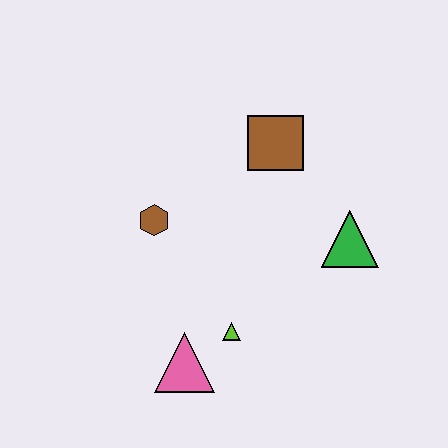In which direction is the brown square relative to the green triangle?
The brown square is above the green triangle.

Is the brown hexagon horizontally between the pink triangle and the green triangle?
No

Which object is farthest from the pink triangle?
The brown square is farthest from the pink triangle.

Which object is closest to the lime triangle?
The pink triangle is closest to the lime triangle.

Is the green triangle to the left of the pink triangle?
No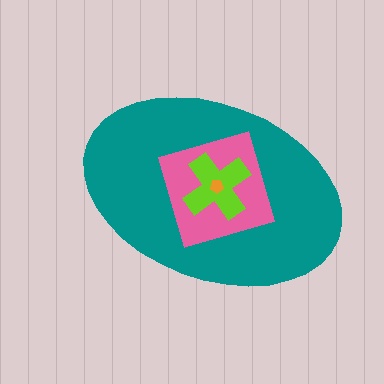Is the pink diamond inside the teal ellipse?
Yes.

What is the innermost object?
The orange pentagon.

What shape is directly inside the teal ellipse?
The pink diamond.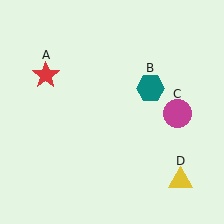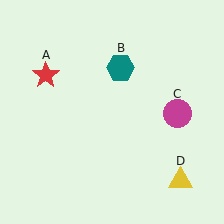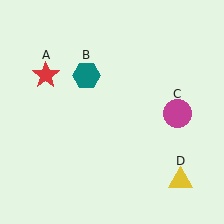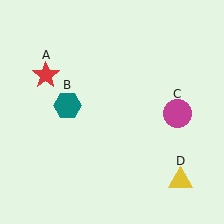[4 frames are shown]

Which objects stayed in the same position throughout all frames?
Red star (object A) and magenta circle (object C) and yellow triangle (object D) remained stationary.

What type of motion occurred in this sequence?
The teal hexagon (object B) rotated counterclockwise around the center of the scene.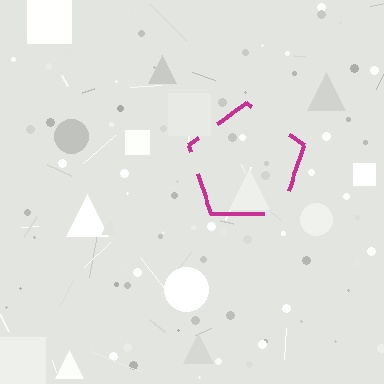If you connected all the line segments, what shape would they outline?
They would outline a pentagon.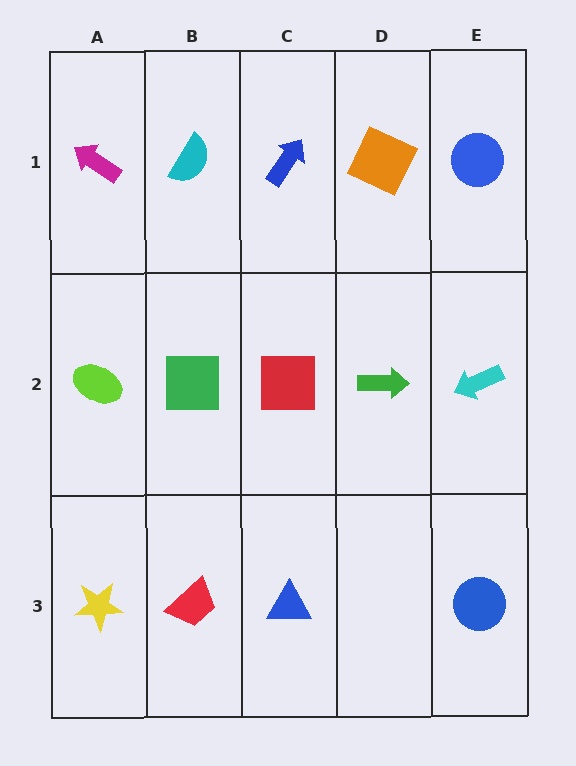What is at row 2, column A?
A lime ellipse.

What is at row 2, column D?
A green arrow.